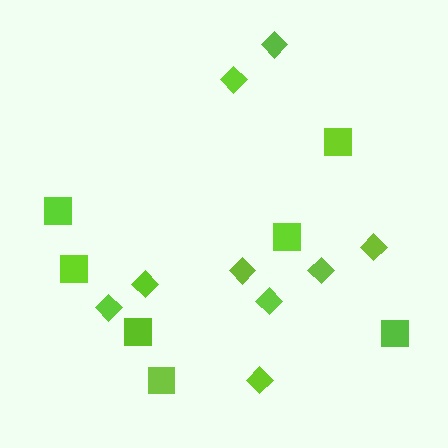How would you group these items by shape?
There are 2 groups: one group of diamonds (9) and one group of squares (7).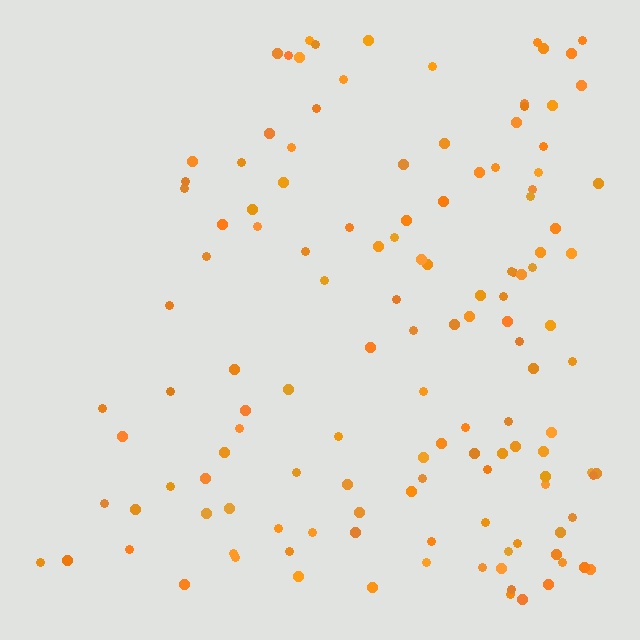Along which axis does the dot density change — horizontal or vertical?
Horizontal.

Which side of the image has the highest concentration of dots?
The right.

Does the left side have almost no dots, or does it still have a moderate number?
Still a moderate number, just noticeably fewer than the right.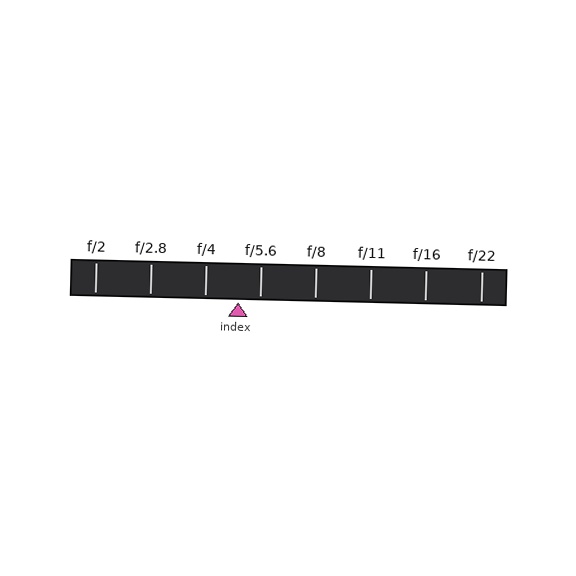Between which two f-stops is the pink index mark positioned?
The index mark is between f/4 and f/5.6.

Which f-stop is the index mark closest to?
The index mark is closest to f/5.6.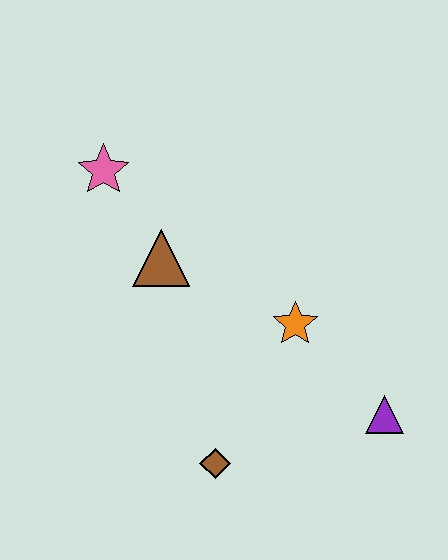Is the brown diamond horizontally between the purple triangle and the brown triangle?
Yes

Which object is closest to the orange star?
The purple triangle is closest to the orange star.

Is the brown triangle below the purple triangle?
No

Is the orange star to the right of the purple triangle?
No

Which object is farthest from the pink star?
The purple triangle is farthest from the pink star.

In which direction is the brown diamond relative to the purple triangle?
The brown diamond is to the left of the purple triangle.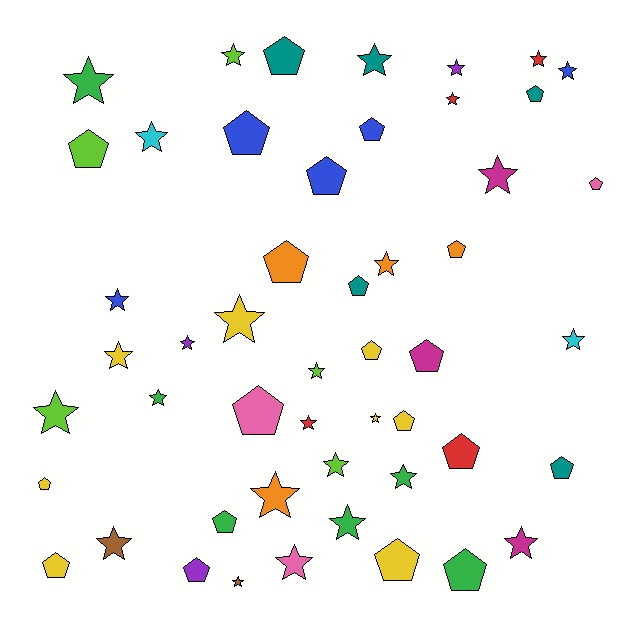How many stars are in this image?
There are 28 stars.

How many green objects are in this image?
There are 6 green objects.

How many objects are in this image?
There are 50 objects.